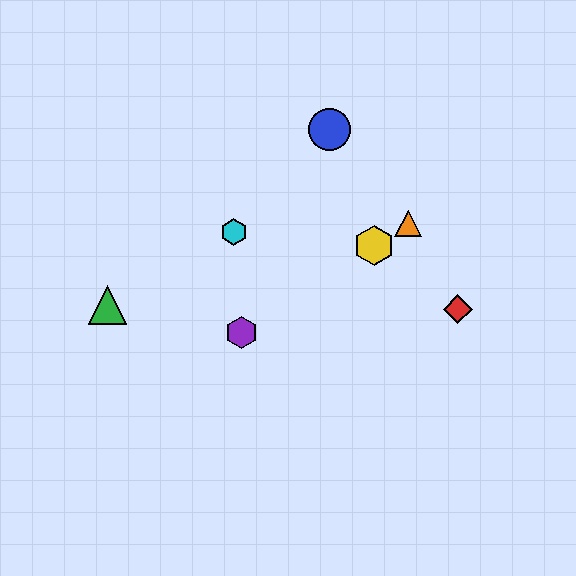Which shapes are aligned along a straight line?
The yellow hexagon, the purple hexagon, the orange triangle are aligned along a straight line.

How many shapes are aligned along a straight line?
3 shapes (the yellow hexagon, the purple hexagon, the orange triangle) are aligned along a straight line.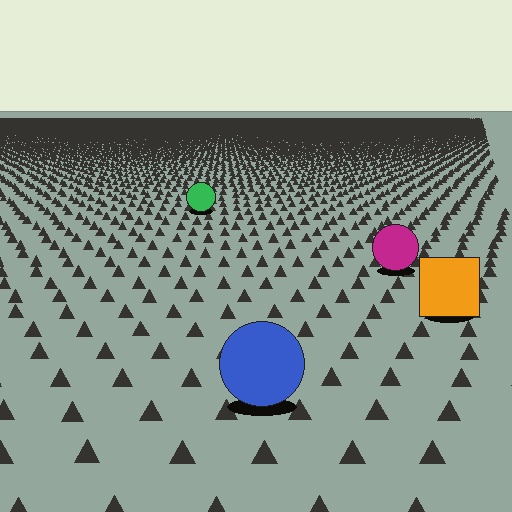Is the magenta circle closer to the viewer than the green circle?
Yes. The magenta circle is closer — you can tell from the texture gradient: the ground texture is coarser near it.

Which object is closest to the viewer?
The blue circle is closest. The texture marks near it are larger and more spread out.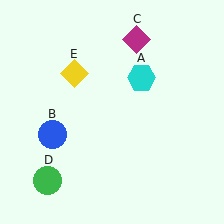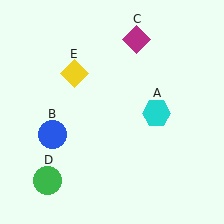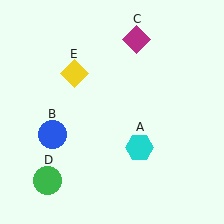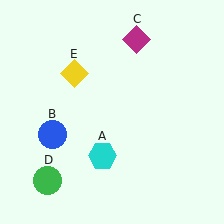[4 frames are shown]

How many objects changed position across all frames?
1 object changed position: cyan hexagon (object A).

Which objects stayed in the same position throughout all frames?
Blue circle (object B) and magenta diamond (object C) and green circle (object D) and yellow diamond (object E) remained stationary.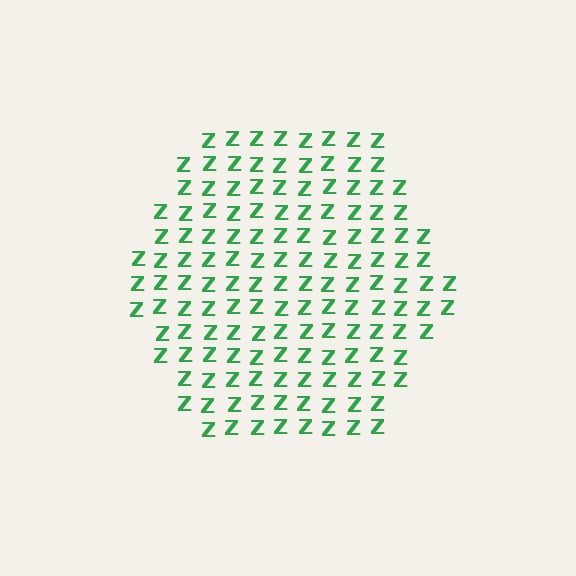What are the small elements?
The small elements are letter Z's.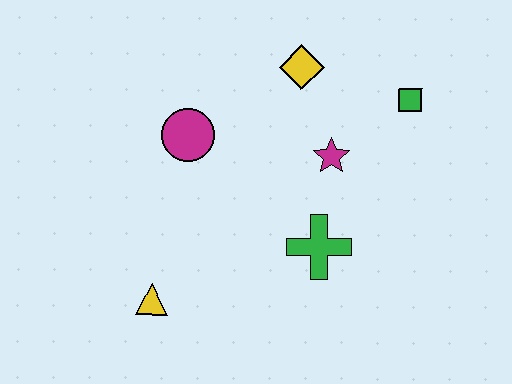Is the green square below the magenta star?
No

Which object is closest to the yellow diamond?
The magenta star is closest to the yellow diamond.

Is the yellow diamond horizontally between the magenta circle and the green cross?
Yes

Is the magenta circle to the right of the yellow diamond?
No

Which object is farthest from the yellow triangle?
The green square is farthest from the yellow triangle.